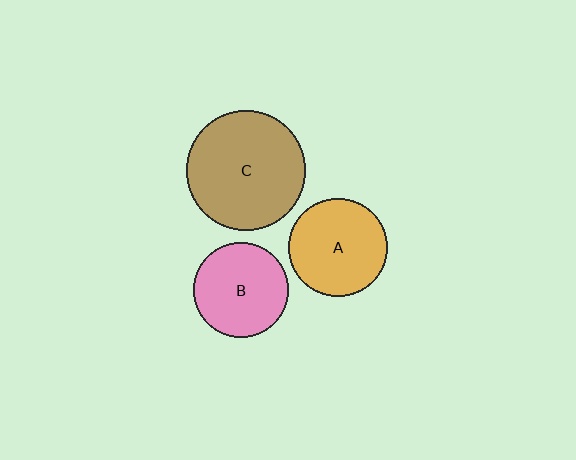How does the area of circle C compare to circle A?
Approximately 1.5 times.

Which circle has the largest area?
Circle C (brown).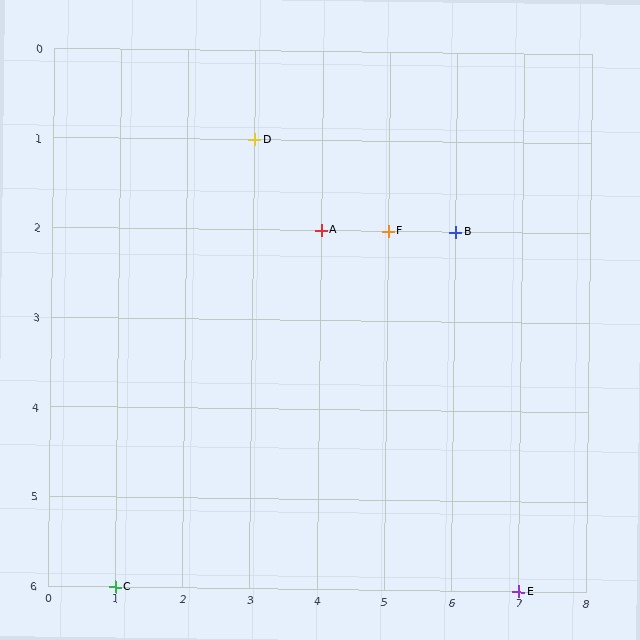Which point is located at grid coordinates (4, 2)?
Point A is at (4, 2).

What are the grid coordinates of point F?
Point F is at grid coordinates (5, 2).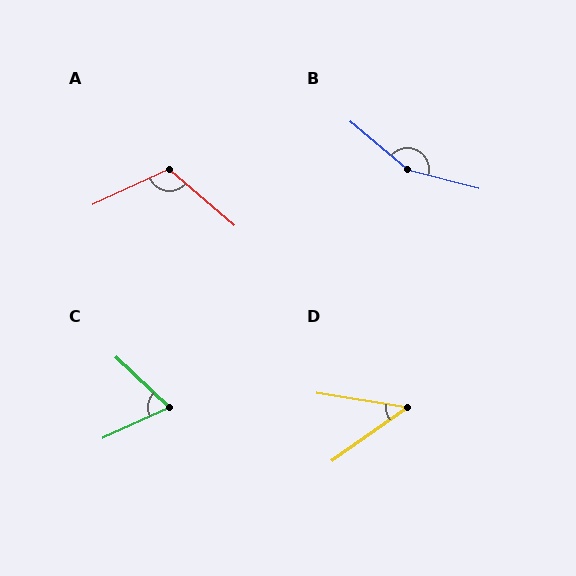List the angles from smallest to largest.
D (44°), C (68°), A (114°), B (155°).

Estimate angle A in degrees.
Approximately 114 degrees.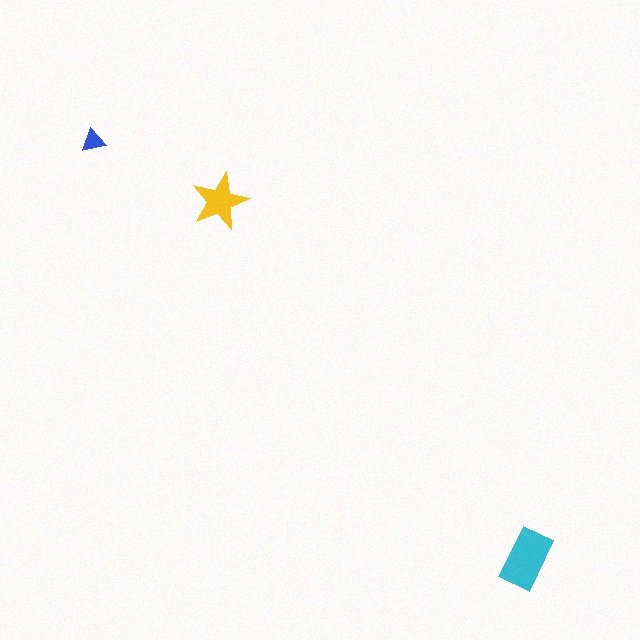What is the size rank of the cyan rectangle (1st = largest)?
1st.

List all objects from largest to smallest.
The cyan rectangle, the yellow star, the blue triangle.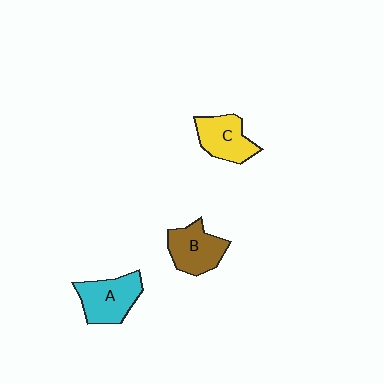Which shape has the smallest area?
Shape C (yellow).